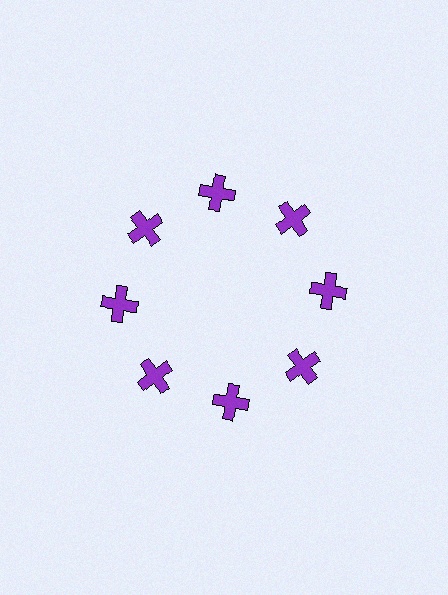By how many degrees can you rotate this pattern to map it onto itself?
The pattern maps onto itself every 45 degrees of rotation.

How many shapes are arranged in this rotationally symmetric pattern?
There are 8 shapes, arranged in 8 groups of 1.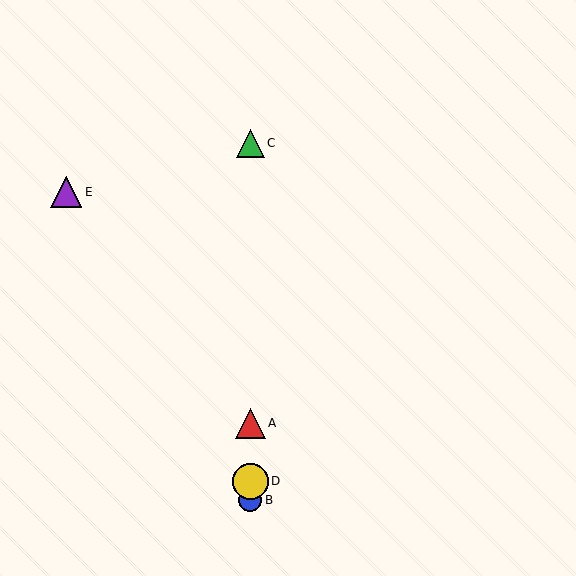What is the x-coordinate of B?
Object B is at x≈250.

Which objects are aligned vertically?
Objects A, B, C, D are aligned vertically.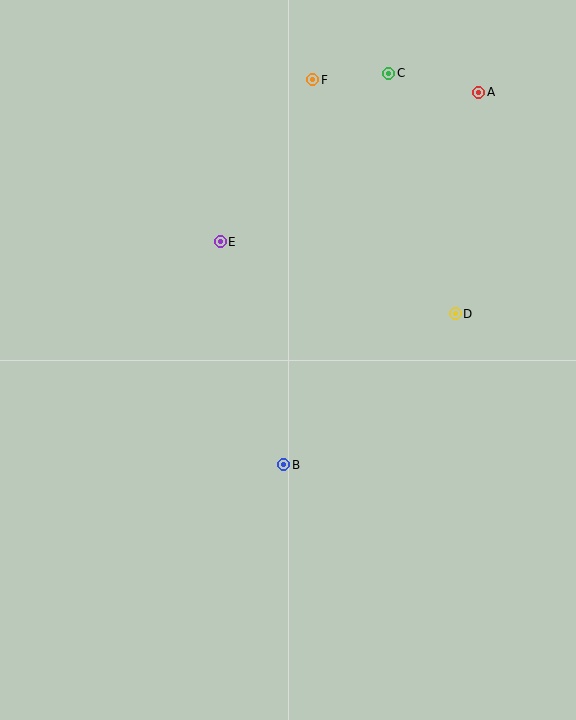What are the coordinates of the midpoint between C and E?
The midpoint between C and E is at (304, 157).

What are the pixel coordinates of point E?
Point E is at (220, 242).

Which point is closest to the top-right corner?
Point A is closest to the top-right corner.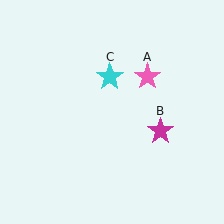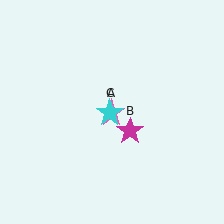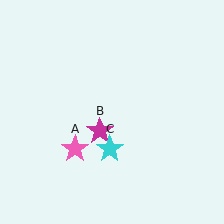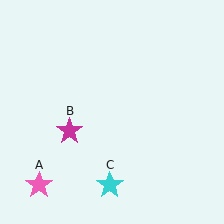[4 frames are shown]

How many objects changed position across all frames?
3 objects changed position: pink star (object A), magenta star (object B), cyan star (object C).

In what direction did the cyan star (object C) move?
The cyan star (object C) moved down.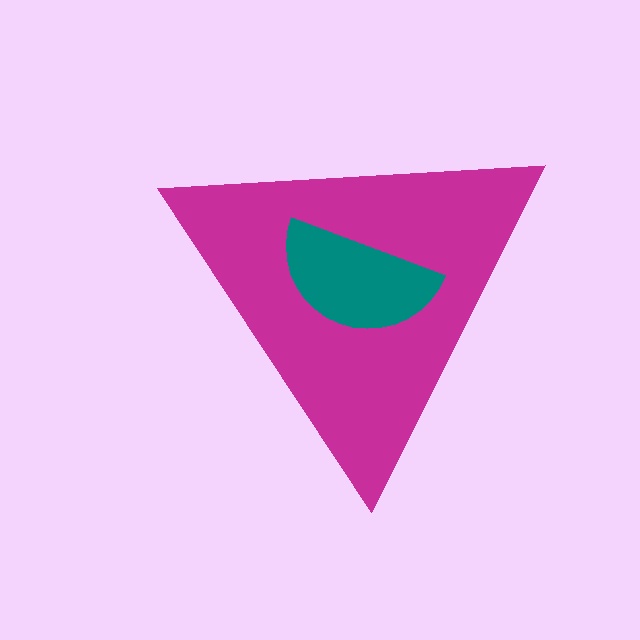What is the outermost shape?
The magenta triangle.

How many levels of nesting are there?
2.